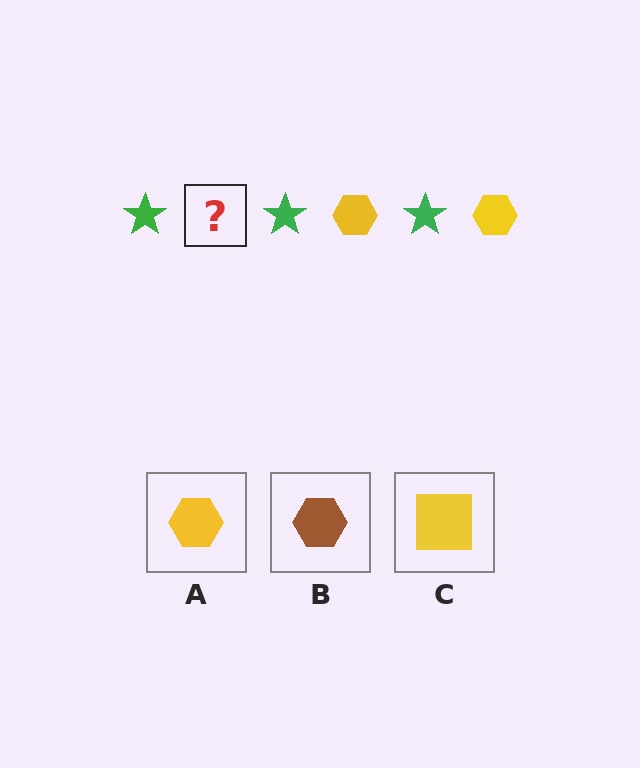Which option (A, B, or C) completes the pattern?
A.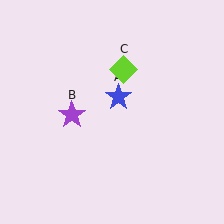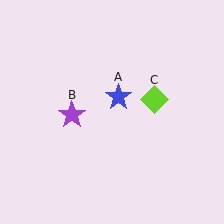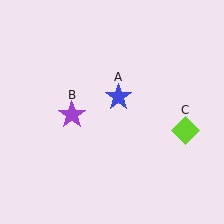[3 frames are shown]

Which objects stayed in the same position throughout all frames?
Blue star (object A) and purple star (object B) remained stationary.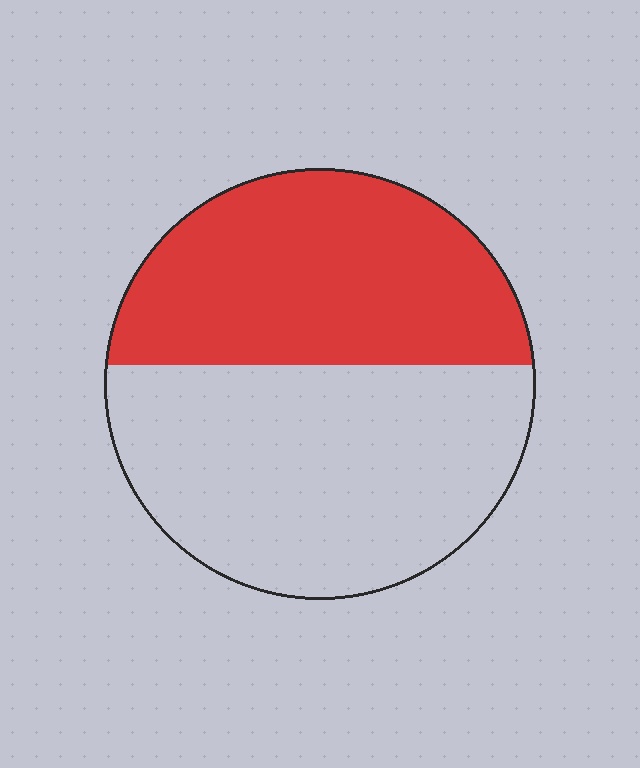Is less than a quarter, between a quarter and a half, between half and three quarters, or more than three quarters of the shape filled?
Between a quarter and a half.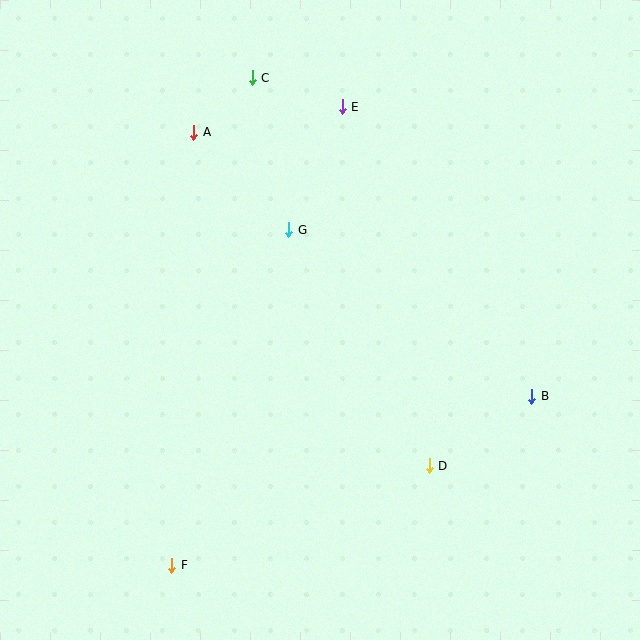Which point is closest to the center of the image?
Point G at (289, 230) is closest to the center.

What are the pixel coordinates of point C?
Point C is at (252, 78).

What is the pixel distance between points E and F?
The distance between E and F is 489 pixels.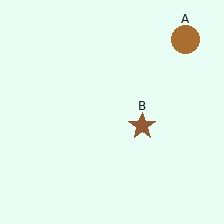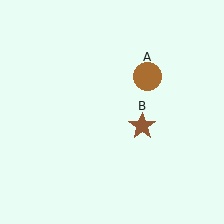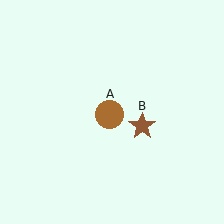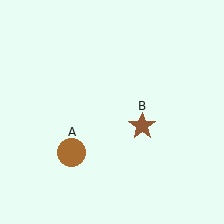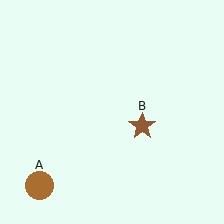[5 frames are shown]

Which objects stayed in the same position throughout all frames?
Brown star (object B) remained stationary.